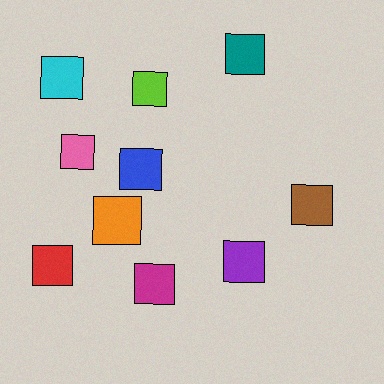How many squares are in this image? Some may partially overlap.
There are 10 squares.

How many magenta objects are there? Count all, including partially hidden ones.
There is 1 magenta object.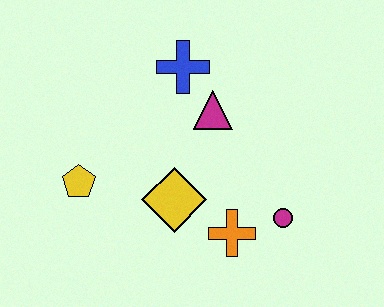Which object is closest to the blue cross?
The magenta triangle is closest to the blue cross.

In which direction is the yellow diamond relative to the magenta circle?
The yellow diamond is to the left of the magenta circle.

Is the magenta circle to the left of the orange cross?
No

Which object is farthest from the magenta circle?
The yellow pentagon is farthest from the magenta circle.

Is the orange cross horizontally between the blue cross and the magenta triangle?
No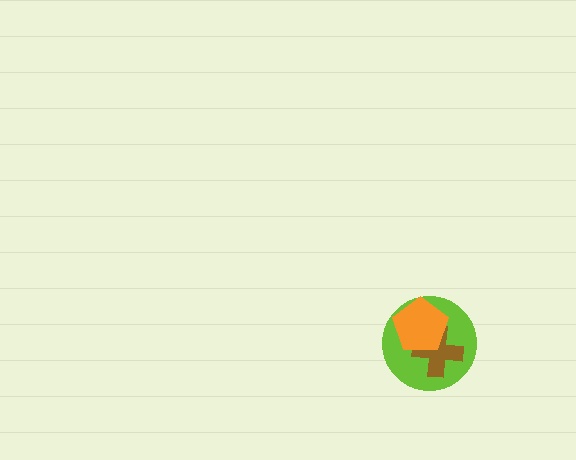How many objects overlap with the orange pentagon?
2 objects overlap with the orange pentagon.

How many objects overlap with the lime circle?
2 objects overlap with the lime circle.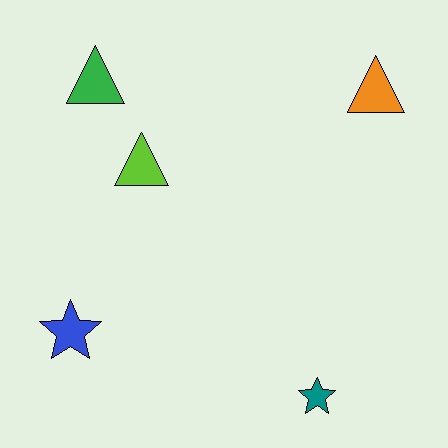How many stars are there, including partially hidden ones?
There are 2 stars.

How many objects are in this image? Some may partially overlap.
There are 5 objects.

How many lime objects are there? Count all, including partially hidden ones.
There is 1 lime object.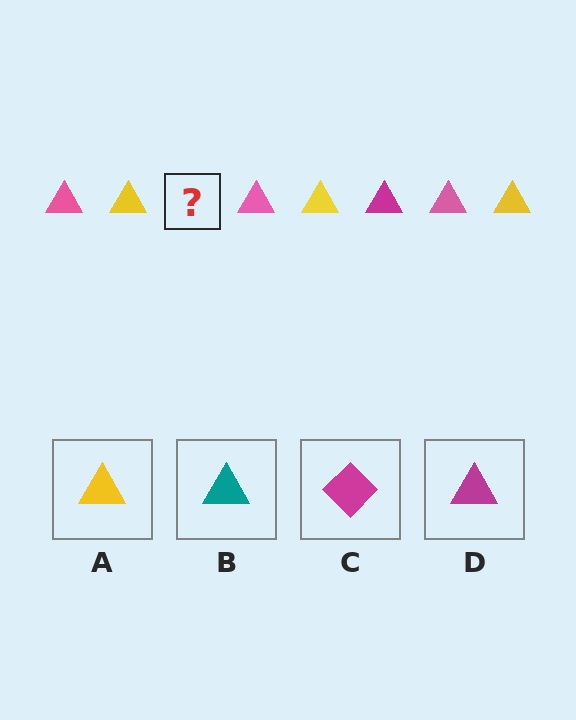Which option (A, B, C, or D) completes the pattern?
D.